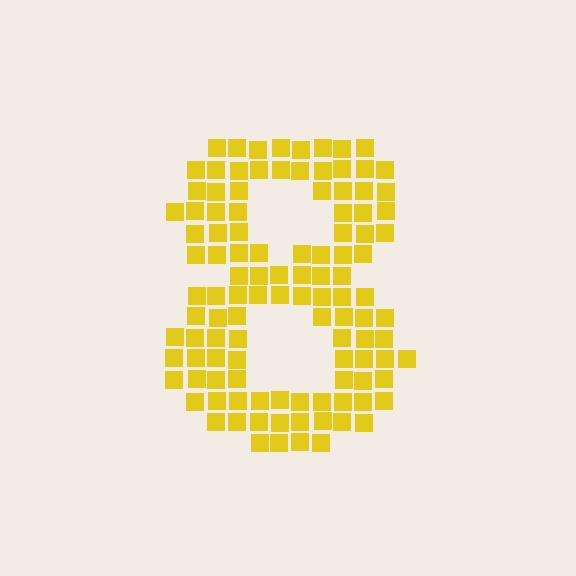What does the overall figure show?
The overall figure shows the digit 8.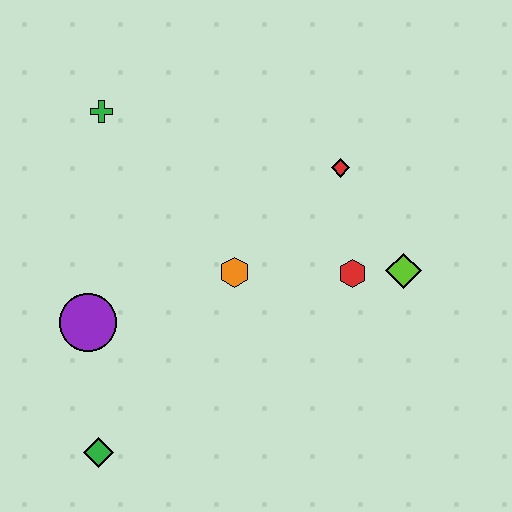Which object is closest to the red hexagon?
The lime diamond is closest to the red hexagon.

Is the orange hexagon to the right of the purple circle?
Yes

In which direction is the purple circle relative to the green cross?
The purple circle is below the green cross.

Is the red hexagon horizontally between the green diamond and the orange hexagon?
No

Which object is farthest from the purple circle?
The lime diamond is farthest from the purple circle.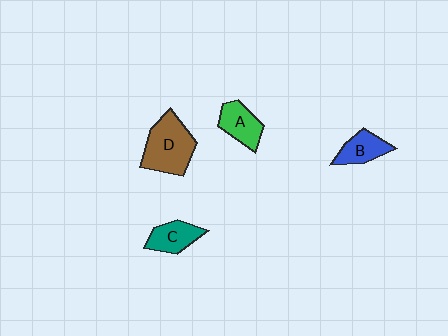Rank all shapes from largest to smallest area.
From largest to smallest: D (brown), A (green), C (teal), B (blue).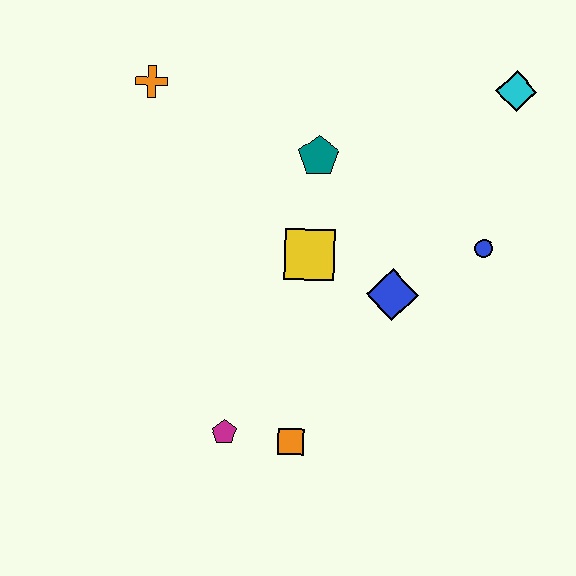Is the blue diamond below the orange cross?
Yes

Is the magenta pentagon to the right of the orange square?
No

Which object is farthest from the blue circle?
The orange cross is farthest from the blue circle.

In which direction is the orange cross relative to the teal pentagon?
The orange cross is to the left of the teal pentagon.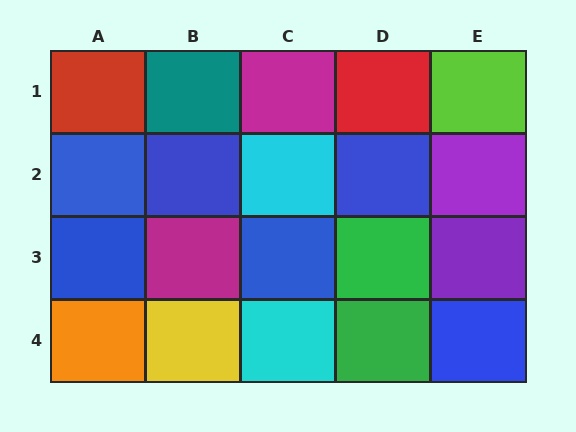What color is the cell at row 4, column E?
Blue.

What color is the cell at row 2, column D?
Blue.